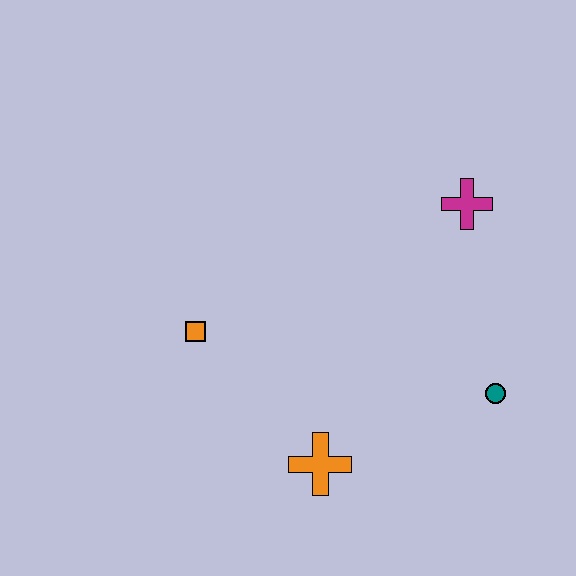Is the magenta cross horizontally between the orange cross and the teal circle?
Yes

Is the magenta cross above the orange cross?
Yes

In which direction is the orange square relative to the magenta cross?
The orange square is to the left of the magenta cross.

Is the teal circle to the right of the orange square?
Yes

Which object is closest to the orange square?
The orange cross is closest to the orange square.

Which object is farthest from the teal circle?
The orange square is farthest from the teal circle.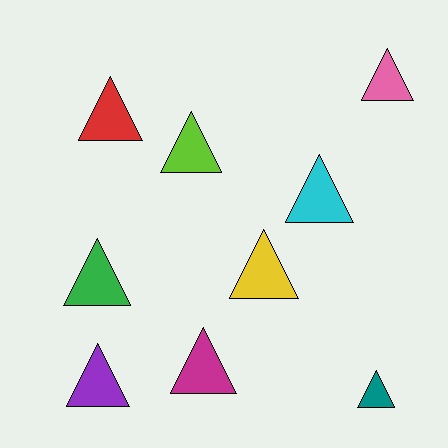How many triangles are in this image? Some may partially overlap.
There are 9 triangles.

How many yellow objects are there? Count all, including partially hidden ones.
There is 1 yellow object.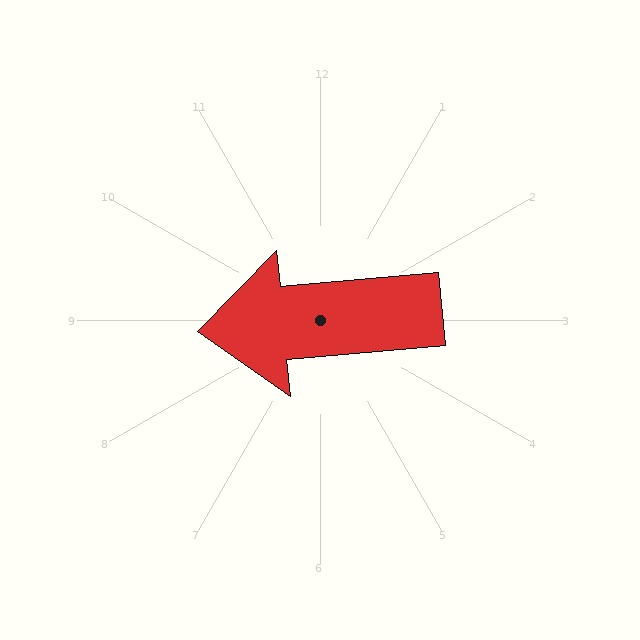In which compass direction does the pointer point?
West.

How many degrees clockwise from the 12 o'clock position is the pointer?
Approximately 265 degrees.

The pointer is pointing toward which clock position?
Roughly 9 o'clock.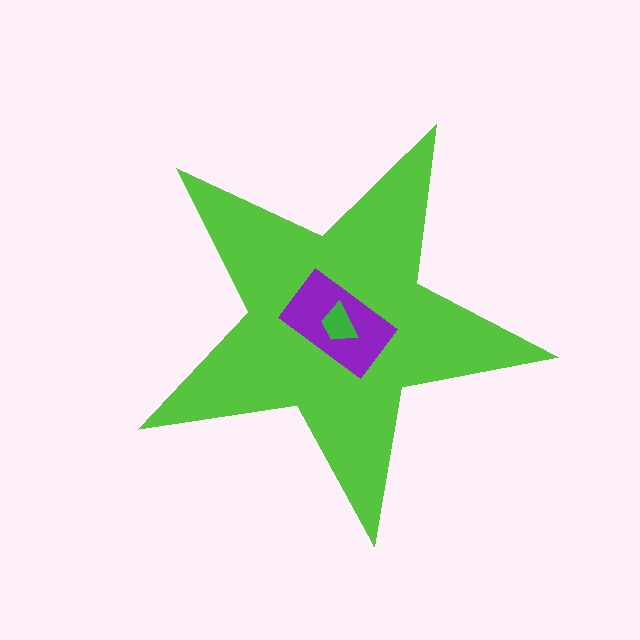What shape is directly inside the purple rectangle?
The green trapezoid.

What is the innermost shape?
The green trapezoid.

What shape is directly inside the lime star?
The purple rectangle.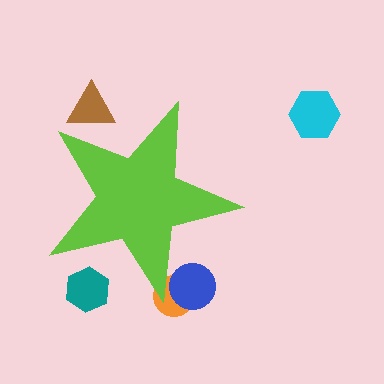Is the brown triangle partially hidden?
Yes, the brown triangle is partially hidden behind the lime star.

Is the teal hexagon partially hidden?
Yes, the teal hexagon is partially hidden behind the lime star.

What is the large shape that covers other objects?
A lime star.